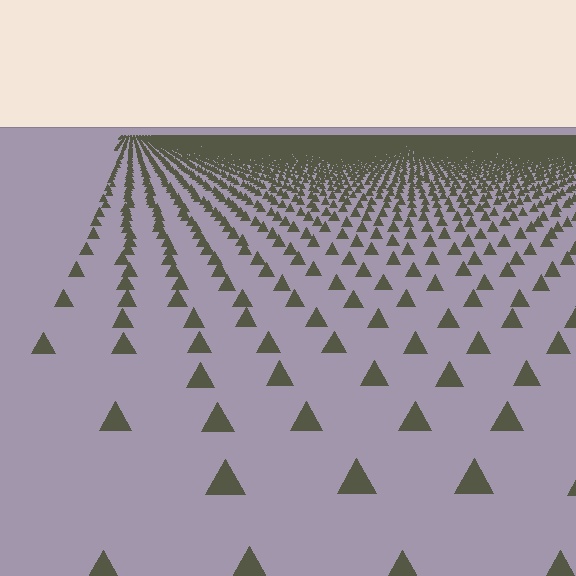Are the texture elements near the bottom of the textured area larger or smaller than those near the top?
Larger. Near the bottom, elements are closer to the viewer and appear at a bigger on-screen size.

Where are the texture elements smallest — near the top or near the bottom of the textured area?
Near the top.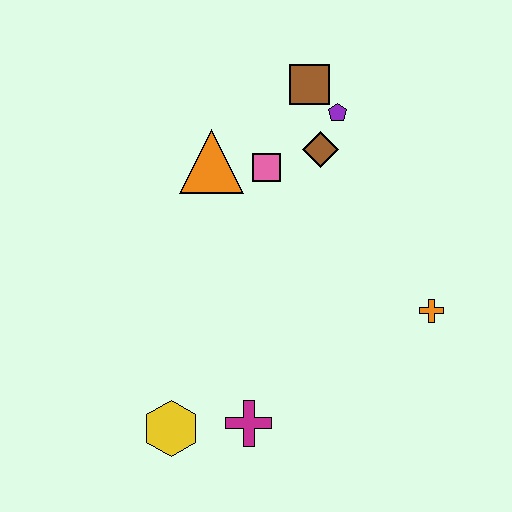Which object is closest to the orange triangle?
The pink square is closest to the orange triangle.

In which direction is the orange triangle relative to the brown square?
The orange triangle is to the left of the brown square.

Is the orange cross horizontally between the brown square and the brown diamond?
No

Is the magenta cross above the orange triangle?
No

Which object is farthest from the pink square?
The yellow hexagon is farthest from the pink square.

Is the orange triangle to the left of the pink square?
Yes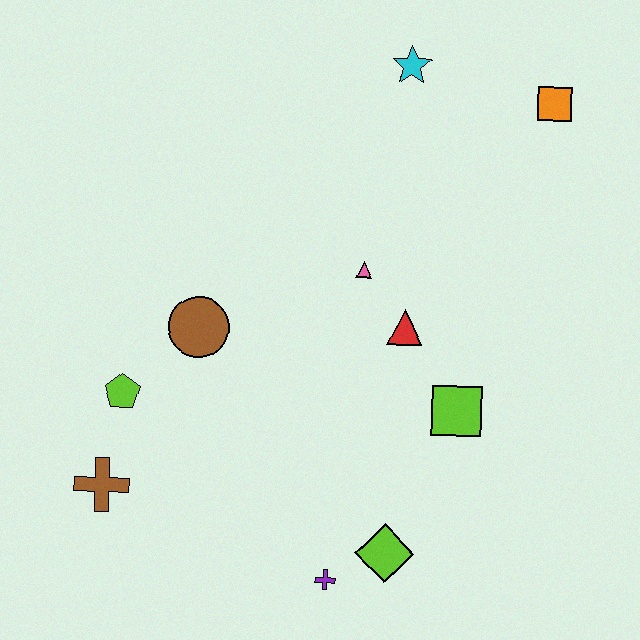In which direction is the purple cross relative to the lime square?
The purple cross is below the lime square.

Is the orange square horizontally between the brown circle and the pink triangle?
No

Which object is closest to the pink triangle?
The red triangle is closest to the pink triangle.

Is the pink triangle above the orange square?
No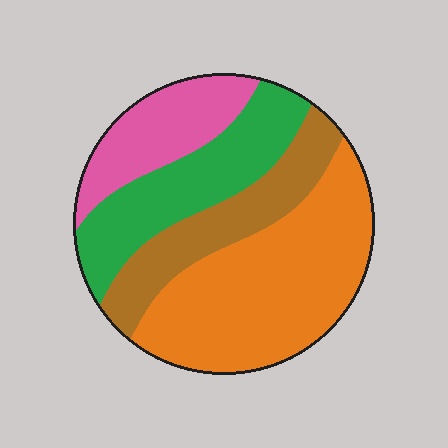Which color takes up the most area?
Orange, at roughly 40%.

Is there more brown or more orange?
Orange.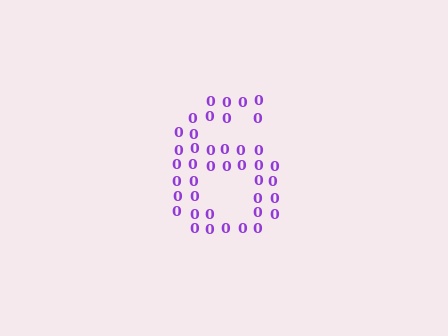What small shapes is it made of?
It is made of small digit 0's.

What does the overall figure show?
The overall figure shows the digit 6.